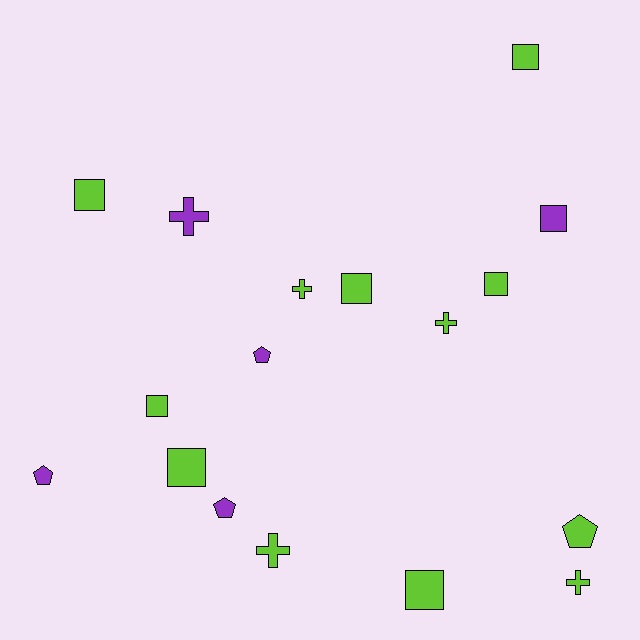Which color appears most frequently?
Lime, with 12 objects.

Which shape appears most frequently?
Square, with 8 objects.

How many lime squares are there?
There are 7 lime squares.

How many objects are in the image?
There are 17 objects.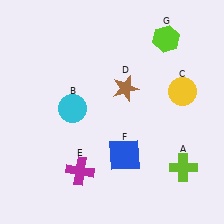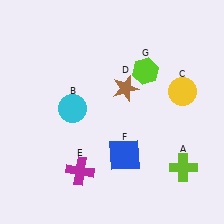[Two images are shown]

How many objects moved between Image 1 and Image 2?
1 object moved between the two images.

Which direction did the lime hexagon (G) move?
The lime hexagon (G) moved down.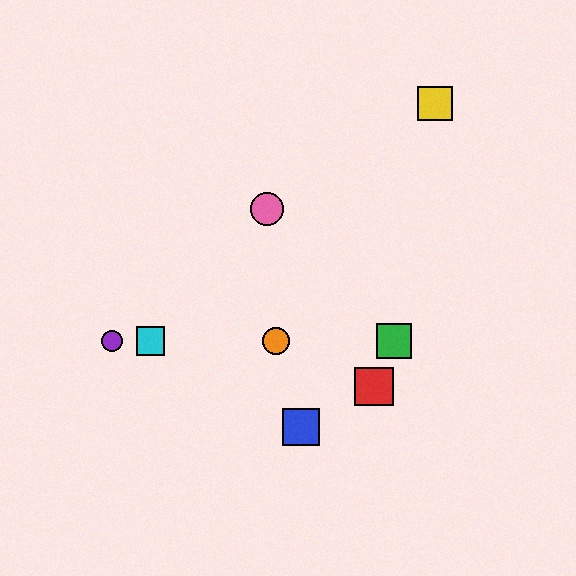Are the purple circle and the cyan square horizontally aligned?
Yes, both are at y≈341.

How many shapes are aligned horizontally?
4 shapes (the green square, the purple circle, the orange circle, the cyan square) are aligned horizontally.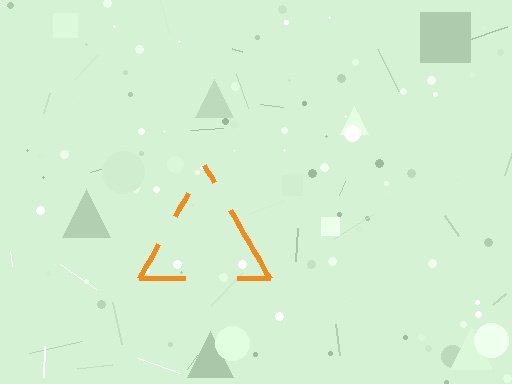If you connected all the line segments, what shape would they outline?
They would outline a triangle.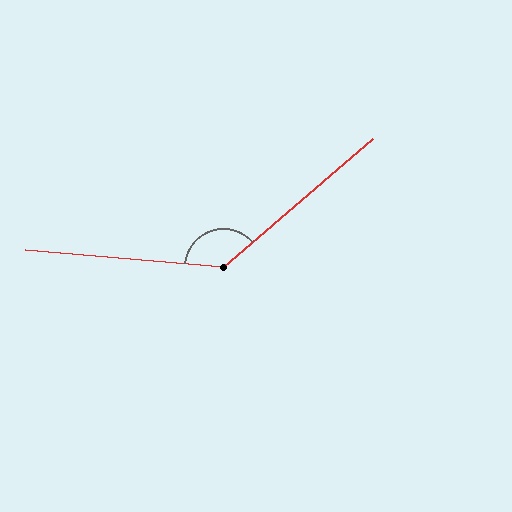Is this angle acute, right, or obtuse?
It is obtuse.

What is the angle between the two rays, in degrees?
Approximately 134 degrees.